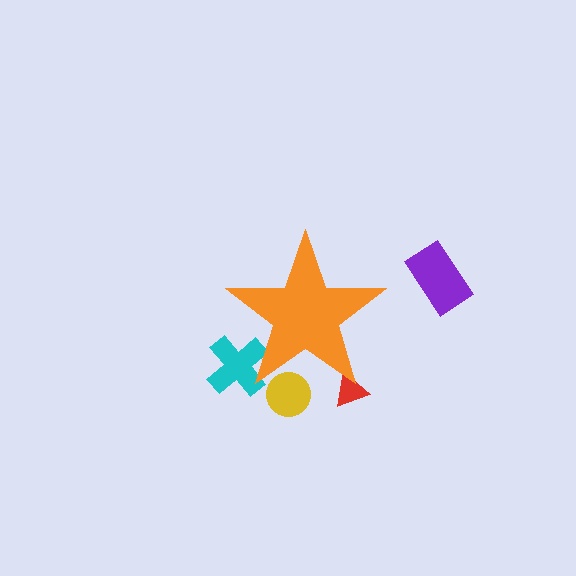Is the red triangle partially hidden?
Yes, the red triangle is partially hidden behind the orange star.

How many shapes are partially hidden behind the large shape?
3 shapes are partially hidden.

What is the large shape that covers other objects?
An orange star.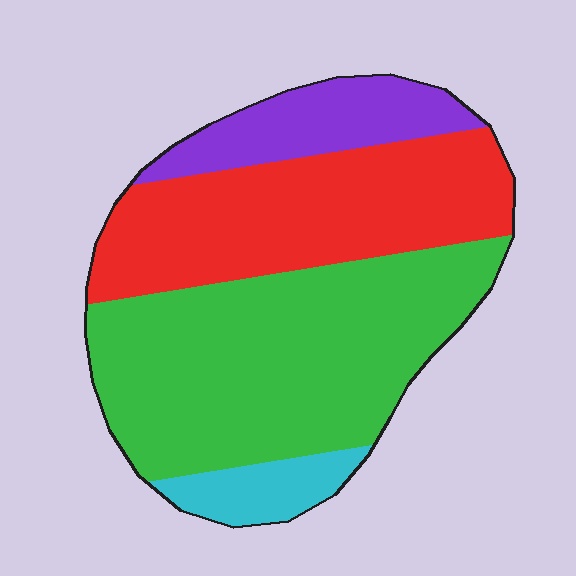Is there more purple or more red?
Red.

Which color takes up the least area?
Cyan, at roughly 5%.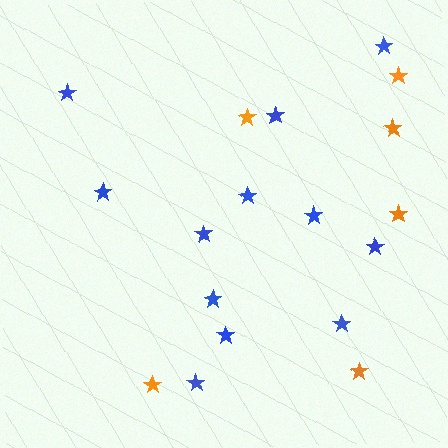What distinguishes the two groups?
There are 2 groups: one group of orange stars (6) and one group of blue stars (12).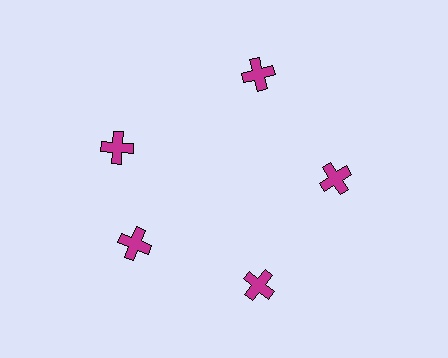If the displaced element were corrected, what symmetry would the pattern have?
It would have 5-fold rotational symmetry — the pattern would map onto itself every 72 degrees.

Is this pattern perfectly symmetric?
No. The 5 magenta crosses are arranged in a ring, but one element near the 10 o'clock position is rotated out of alignment along the ring, breaking the 5-fold rotational symmetry.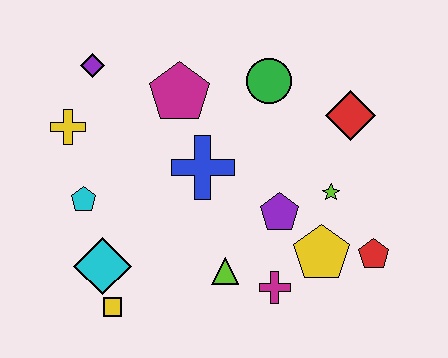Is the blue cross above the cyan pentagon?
Yes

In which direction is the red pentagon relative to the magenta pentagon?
The red pentagon is to the right of the magenta pentagon.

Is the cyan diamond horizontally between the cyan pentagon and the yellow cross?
No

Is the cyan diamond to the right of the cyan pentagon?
Yes